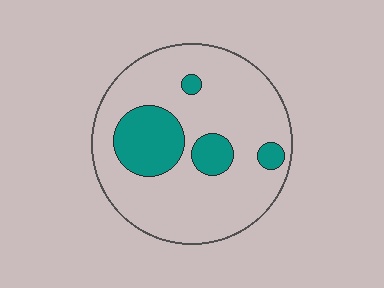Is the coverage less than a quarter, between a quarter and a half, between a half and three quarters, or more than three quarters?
Less than a quarter.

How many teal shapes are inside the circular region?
4.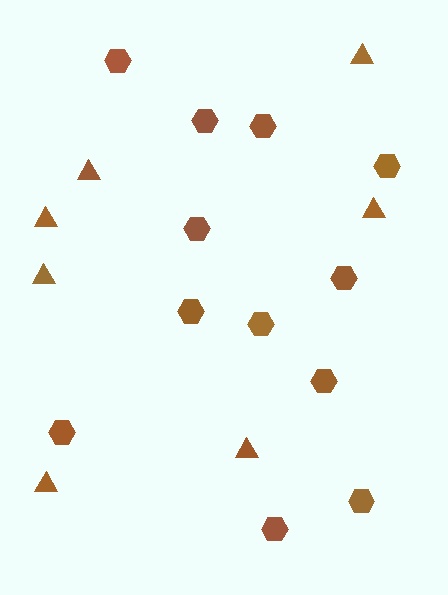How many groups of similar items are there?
There are 2 groups: one group of hexagons (12) and one group of triangles (7).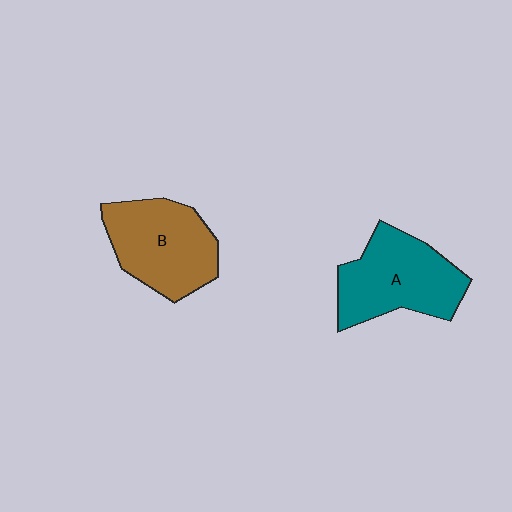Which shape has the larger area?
Shape A (teal).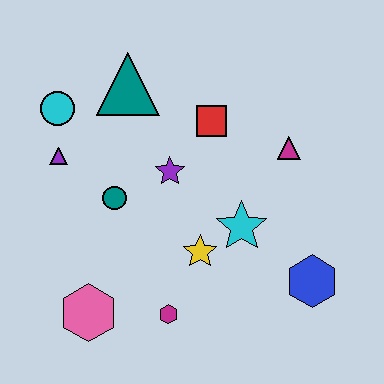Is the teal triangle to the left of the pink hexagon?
No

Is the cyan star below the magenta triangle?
Yes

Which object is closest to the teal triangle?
The cyan circle is closest to the teal triangle.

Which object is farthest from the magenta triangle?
The pink hexagon is farthest from the magenta triangle.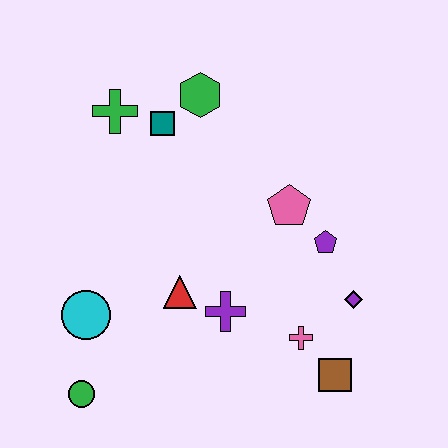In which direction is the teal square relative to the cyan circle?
The teal square is above the cyan circle.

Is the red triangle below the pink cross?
No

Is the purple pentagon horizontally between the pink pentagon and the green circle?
No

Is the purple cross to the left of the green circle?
No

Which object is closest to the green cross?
The teal square is closest to the green cross.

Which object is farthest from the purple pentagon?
The green circle is farthest from the purple pentagon.